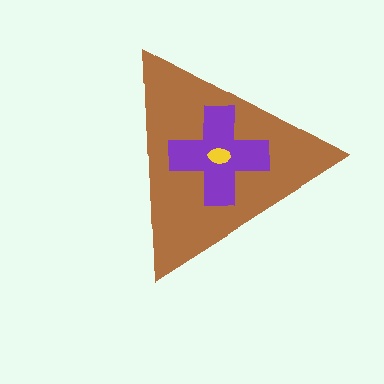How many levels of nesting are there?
3.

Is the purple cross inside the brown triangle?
Yes.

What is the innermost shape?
The yellow ellipse.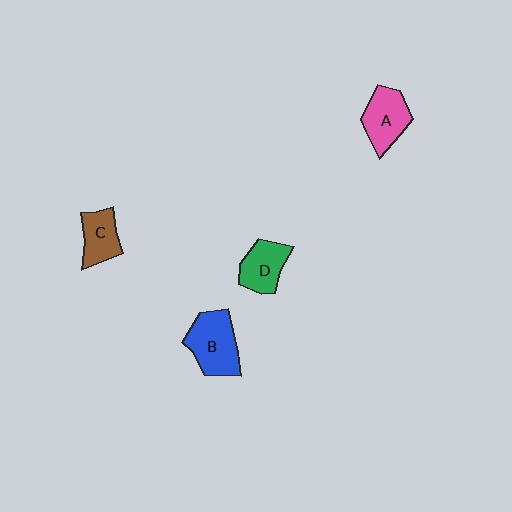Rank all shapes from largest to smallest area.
From largest to smallest: B (blue), A (pink), D (green), C (brown).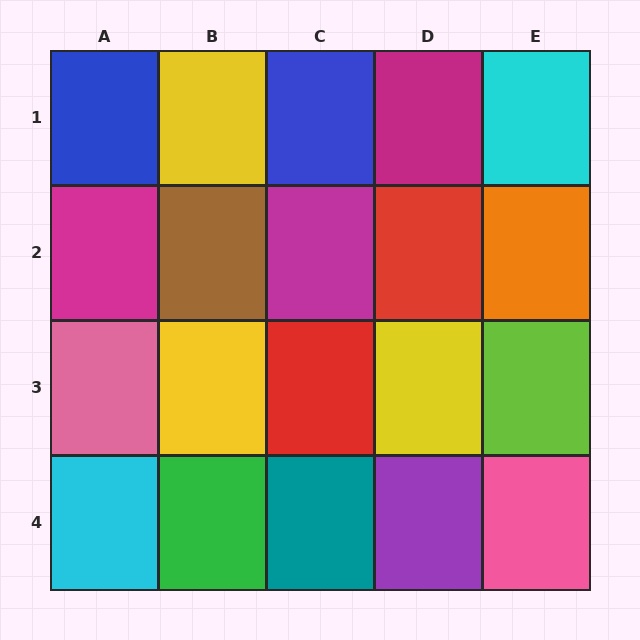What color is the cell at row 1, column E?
Cyan.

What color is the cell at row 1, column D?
Magenta.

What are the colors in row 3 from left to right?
Pink, yellow, red, yellow, lime.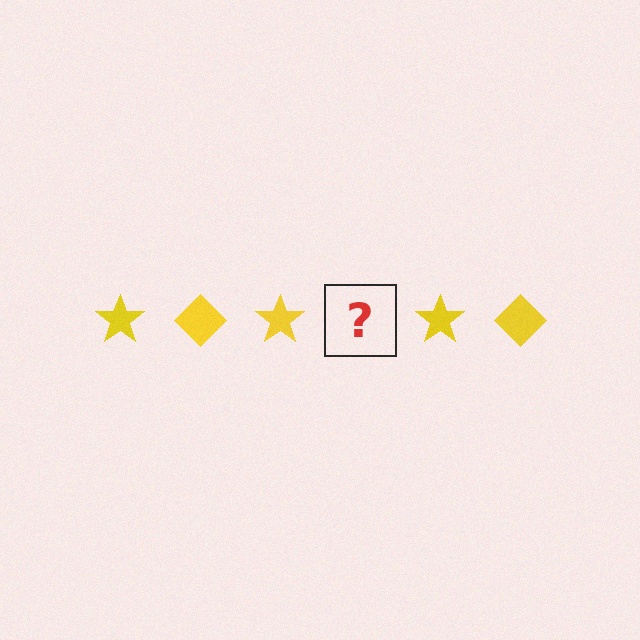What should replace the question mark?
The question mark should be replaced with a yellow diamond.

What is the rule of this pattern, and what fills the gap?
The rule is that the pattern cycles through star, diamond shapes in yellow. The gap should be filled with a yellow diamond.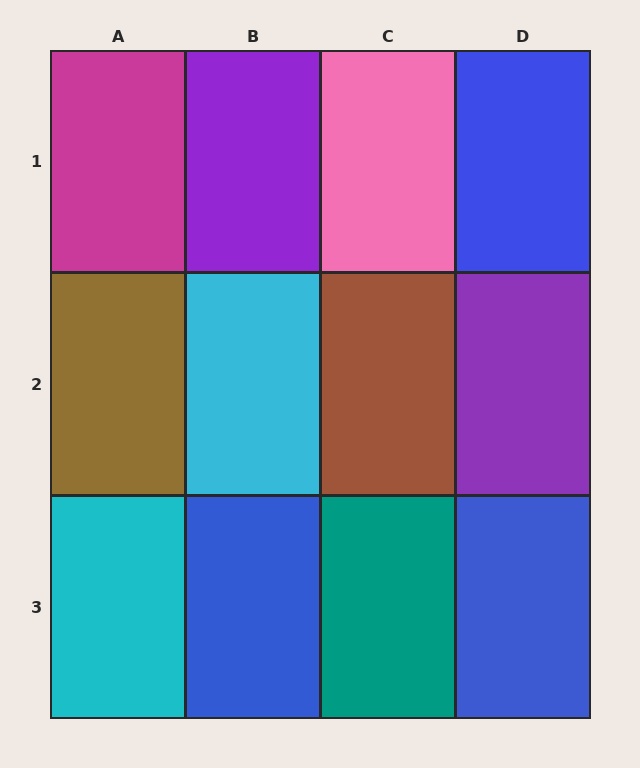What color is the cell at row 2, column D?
Purple.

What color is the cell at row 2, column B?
Cyan.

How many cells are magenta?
1 cell is magenta.